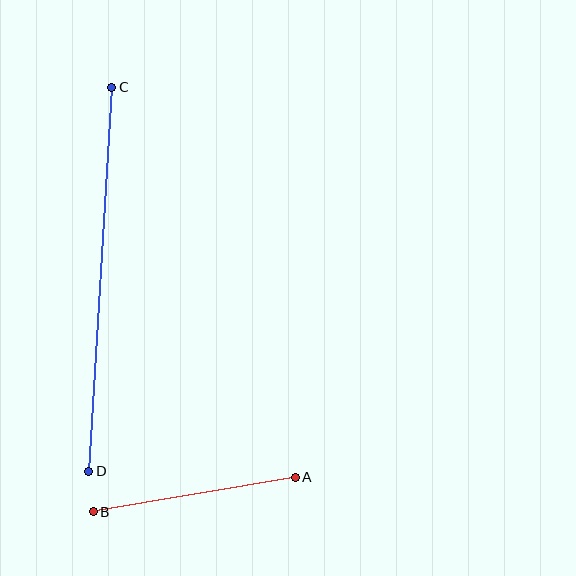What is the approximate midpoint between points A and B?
The midpoint is at approximately (194, 495) pixels.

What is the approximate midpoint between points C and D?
The midpoint is at approximately (100, 279) pixels.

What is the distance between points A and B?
The distance is approximately 205 pixels.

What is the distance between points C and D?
The distance is approximately 385 pixels.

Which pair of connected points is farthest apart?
Points C and D are farthest apart.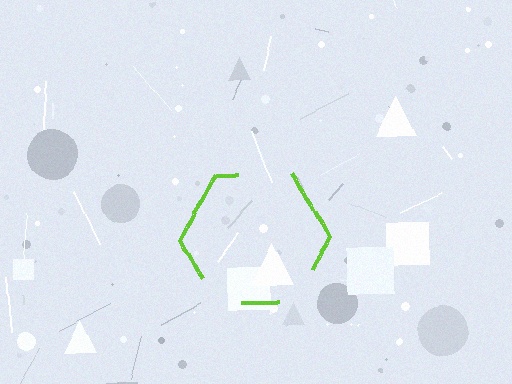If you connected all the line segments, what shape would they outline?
They would outline a hexagon.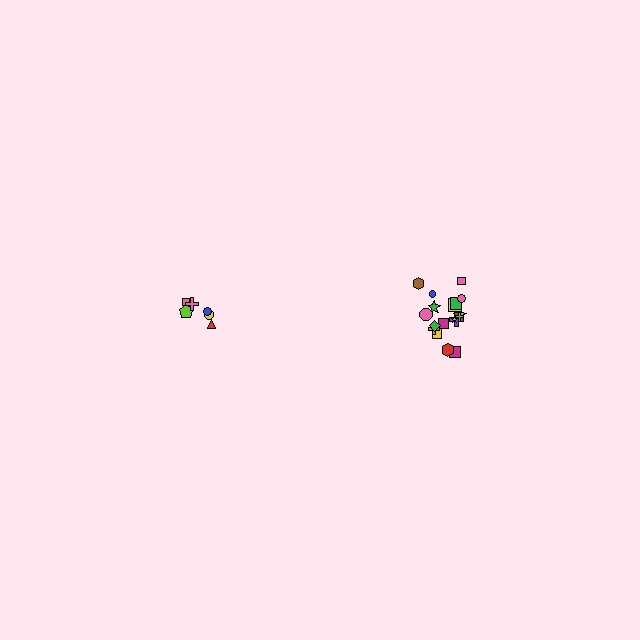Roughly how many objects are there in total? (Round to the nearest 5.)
Roughly 25 objects in total.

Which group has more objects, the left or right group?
The right group.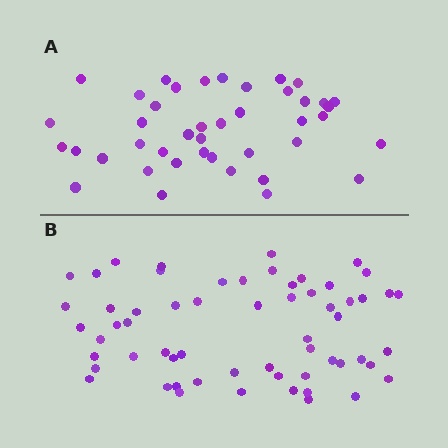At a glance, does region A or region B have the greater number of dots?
Region B (the bottom region) has more dots.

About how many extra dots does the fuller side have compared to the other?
Region B has approximately 20 more dots than region A.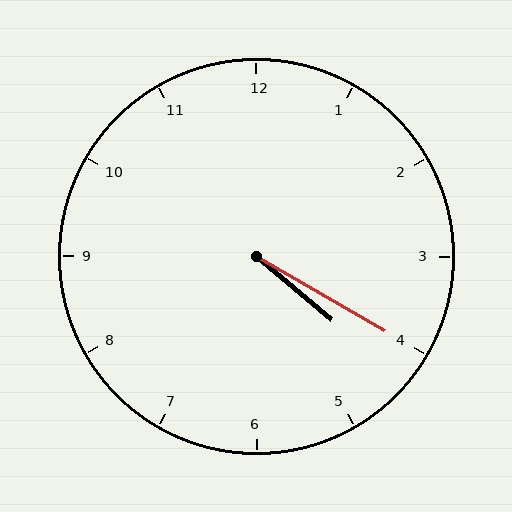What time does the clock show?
4:20.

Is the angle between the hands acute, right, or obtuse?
It is acute.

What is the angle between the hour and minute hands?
Approximately 10 degrees.